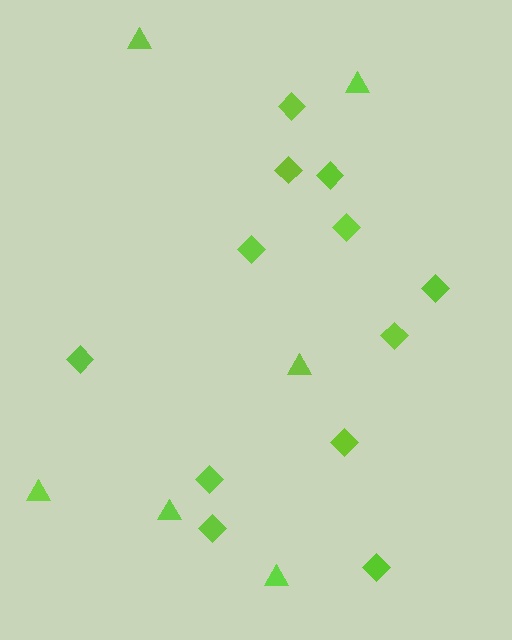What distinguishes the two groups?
There are 2 groups: one group of diamonds (12) and one group of triangles (6).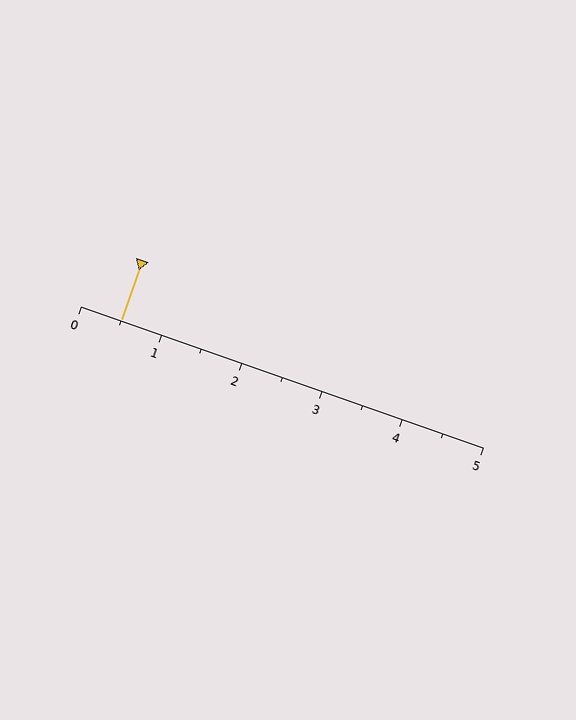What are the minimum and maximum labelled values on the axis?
The axis runs from 0 to 5.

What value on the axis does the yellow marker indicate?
The marker indicates approximately 0.5.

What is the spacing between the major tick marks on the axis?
The major ticks are spaced 1 apart.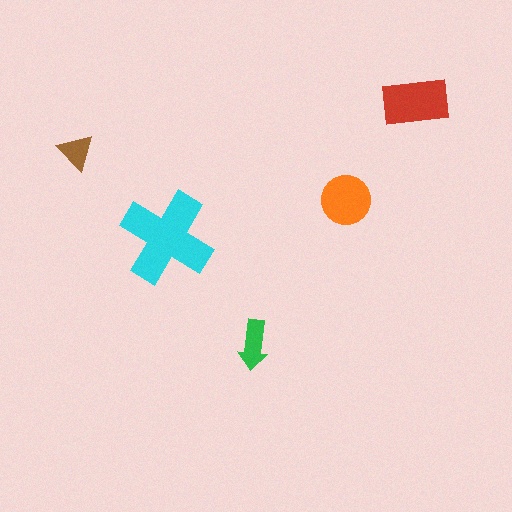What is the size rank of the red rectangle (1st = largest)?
2nd.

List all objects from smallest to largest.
The brown triangle, the green arrow, the orange circle, the red rectangle, the cyan cross.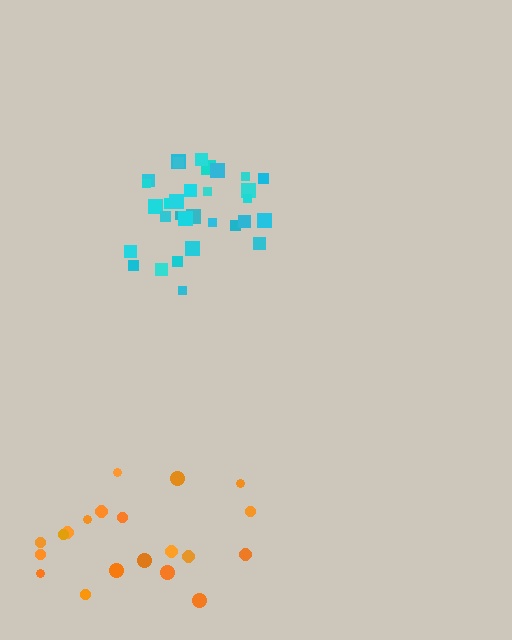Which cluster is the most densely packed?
Cyan.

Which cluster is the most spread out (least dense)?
Orange.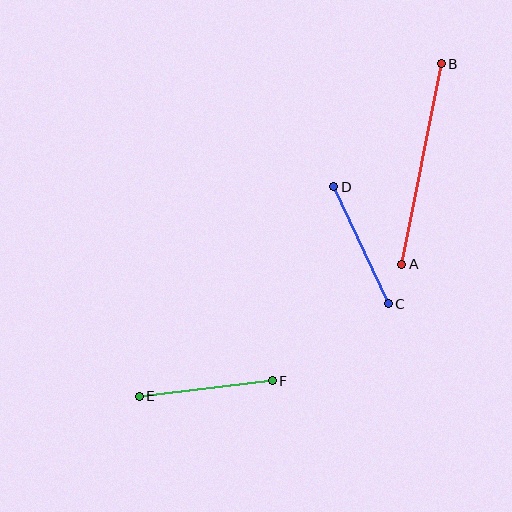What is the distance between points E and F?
The distance is approximately 134 pixels.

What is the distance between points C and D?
The distance is approximately 129 pixels.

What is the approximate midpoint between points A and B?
The midpoint is at approximately (422, 164) pixels.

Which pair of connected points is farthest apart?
Points A and B are farthest apart.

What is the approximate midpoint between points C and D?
The midpoint is at approximately (361, 245) pixels.